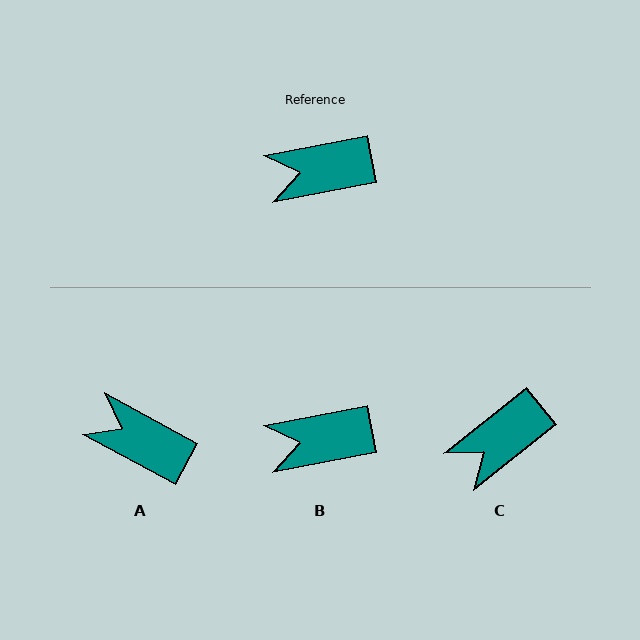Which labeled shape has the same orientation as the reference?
B.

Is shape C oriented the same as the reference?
No, it is off by about 28 degrees.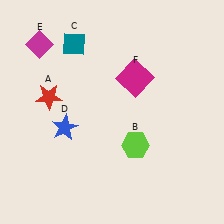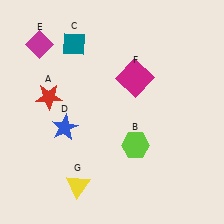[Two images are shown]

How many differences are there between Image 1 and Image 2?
There is 1 difference between the two images.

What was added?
A yellow triangle (G) was added in Image 2.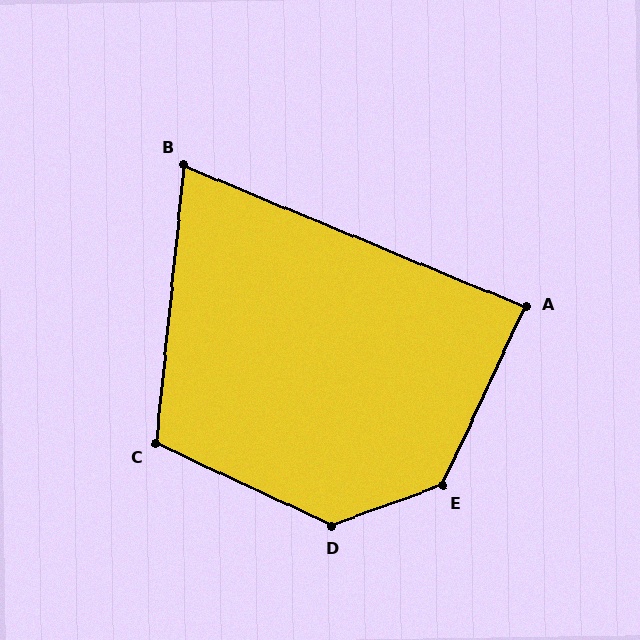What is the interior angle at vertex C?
Approximately 109 degrees (obtuse).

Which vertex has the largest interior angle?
D, at approximately 135 degrees.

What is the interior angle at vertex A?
Approximately 88 degrees (approximately right).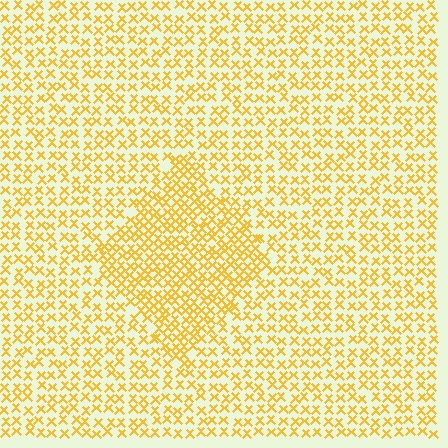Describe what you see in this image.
The image contains small yellow elements arranged at two different densities. A diamond-shaped region is visible where the elements are more densely packed than the surrounding area.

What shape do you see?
I see a diamond.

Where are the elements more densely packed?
The elements are more densely packed inside the diamond boundary.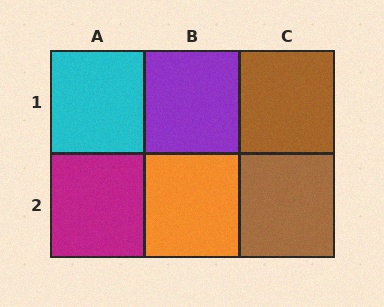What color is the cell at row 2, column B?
Orange.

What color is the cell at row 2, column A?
Magenta.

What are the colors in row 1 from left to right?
Cyan, purple, brown.